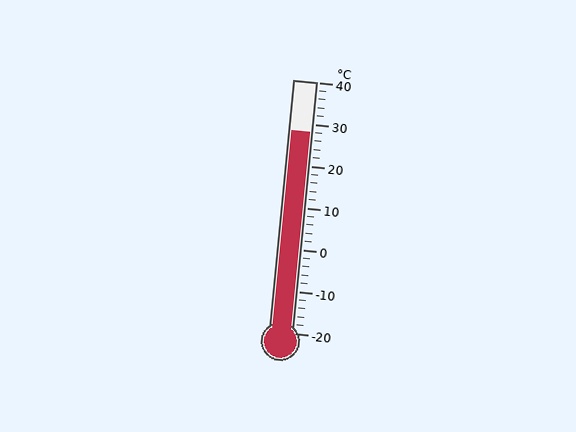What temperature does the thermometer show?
The thermometer shows approximately 28°C.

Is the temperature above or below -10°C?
The temperature is above -10°C.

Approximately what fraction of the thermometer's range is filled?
The thermometer is filled to approximately 80% of its range.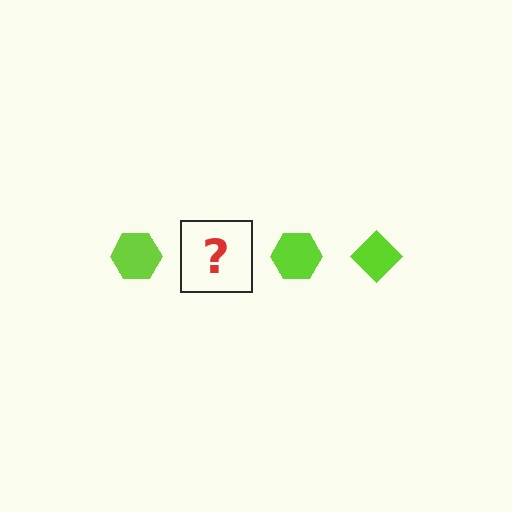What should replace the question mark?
The question mark should be replaced with a lime diamond.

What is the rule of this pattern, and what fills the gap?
The rule is that the pattern cycles through hexagon, diamond shapes in lime. The gap should be filled with a lime diamond.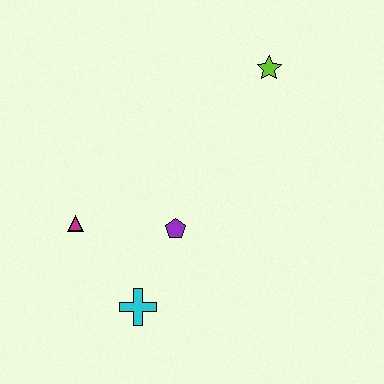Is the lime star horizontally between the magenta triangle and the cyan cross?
No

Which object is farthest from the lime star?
The cyan cross is farthest from the lime star.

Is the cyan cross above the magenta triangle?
No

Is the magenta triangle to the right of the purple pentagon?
No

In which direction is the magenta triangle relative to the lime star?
The magenta triangle is to the left of the lime star.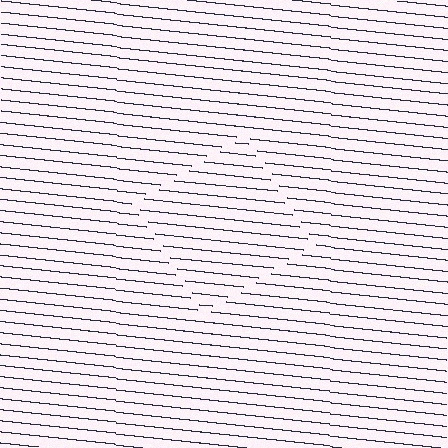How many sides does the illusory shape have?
4 sides — the line-ends trace a square.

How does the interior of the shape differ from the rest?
The interior of the shape contains the same grating, shifted by half a period — the contour is defined by the phase discontinuity where line-ends from the inner and outer gratings abut.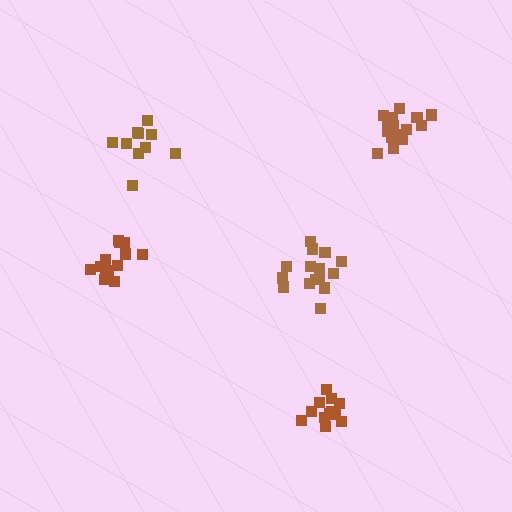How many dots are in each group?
Group 1: 15 dots, Group 2: 13 dots, Group 3: 10 dots, Group 4: 15 dots, Group 5: 12 dots (65 total).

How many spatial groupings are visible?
There are 5 spatial groupings.